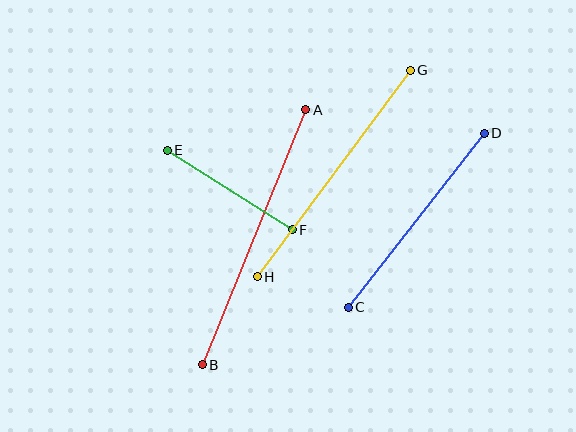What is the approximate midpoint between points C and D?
The midpoint is at approximately (416, 220) pixels.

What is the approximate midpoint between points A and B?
The midpoint is at approximately (254, 237) pixels.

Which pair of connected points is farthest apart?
Points A and B are farthest apart.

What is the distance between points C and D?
The distance is approximately 221 pixels.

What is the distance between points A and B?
The distance is approximately 275 pixels.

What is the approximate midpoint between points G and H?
The midpoint is at approximately (334, 174) pixels.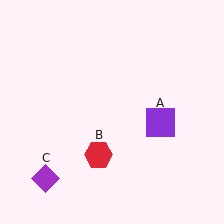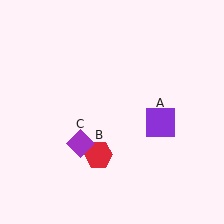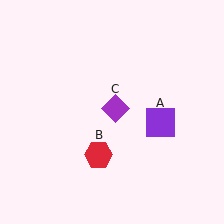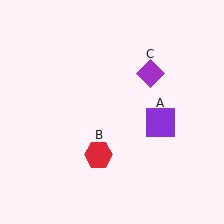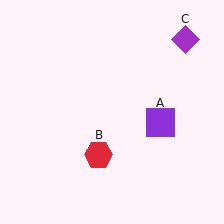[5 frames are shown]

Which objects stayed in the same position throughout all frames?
Purple square (object A) and red hexagon (object B) remained stationary.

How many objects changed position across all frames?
1 object changed position: purple diamond (object C).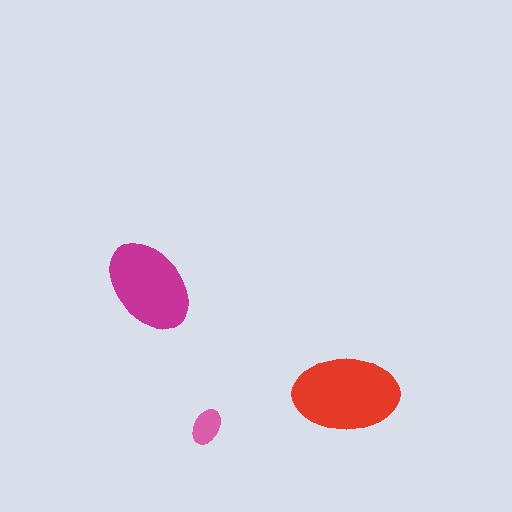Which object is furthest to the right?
The red ellipse is rightmost.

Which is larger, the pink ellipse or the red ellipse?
The red one.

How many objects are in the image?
There are 3 objects in the image.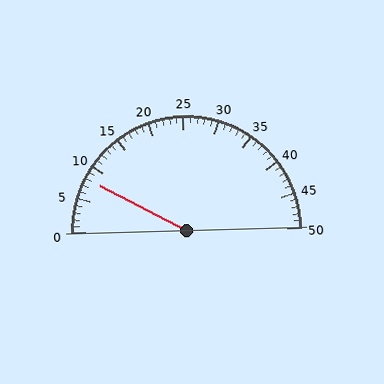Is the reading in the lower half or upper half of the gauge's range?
The reading is in the lower half of the range (0 to 50).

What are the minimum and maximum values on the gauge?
The gauge ranges from 0 to 50.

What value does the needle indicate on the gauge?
The needle indicates approximately 8.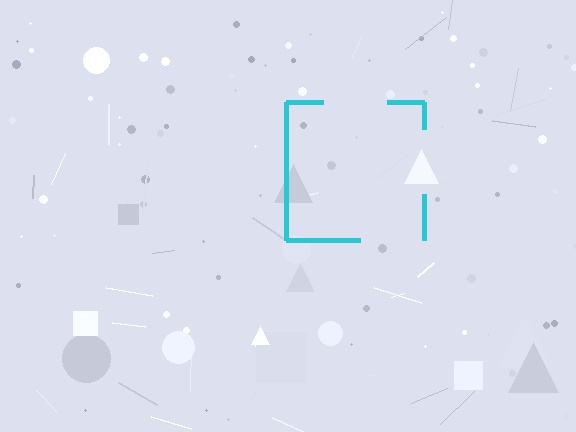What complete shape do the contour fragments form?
The contour fragments form a square.